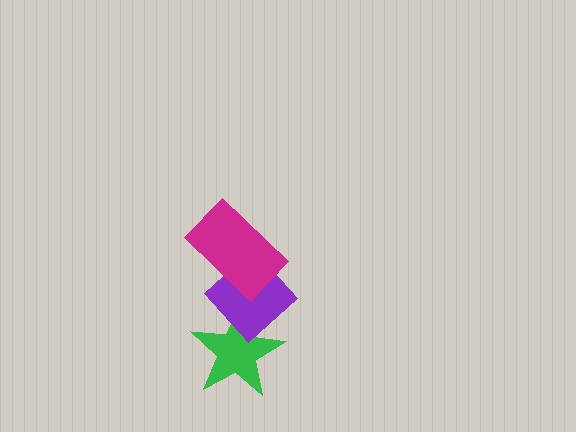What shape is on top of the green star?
The purple diamond is on top of the green star.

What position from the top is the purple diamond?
The purple diamond is 2nd from the top.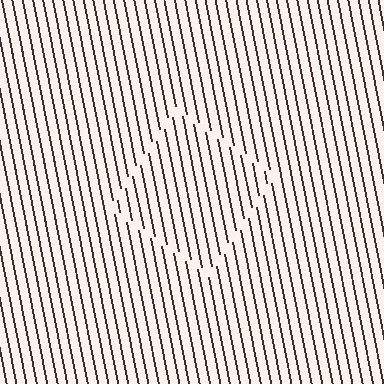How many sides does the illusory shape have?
4 sides — the line-ends trace a square.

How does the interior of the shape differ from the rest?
The interior of the shape contains the same grating, shifted by half a period — the contour is defined by the phase discontinuity where line-ends from the inner and outer gratings abut.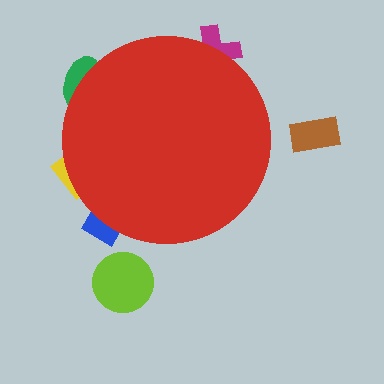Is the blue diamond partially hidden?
Yes, the blue diamond is partially hidden behind the red circle.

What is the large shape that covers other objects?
A red circle.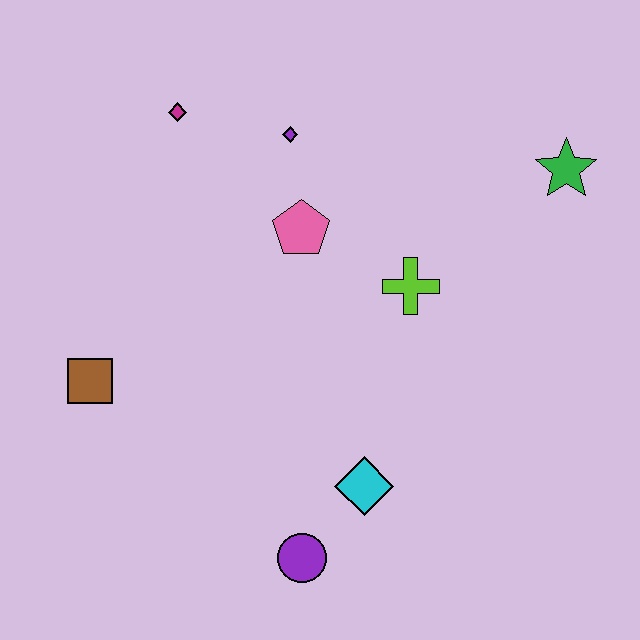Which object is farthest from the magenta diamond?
The purple circle is farthest from the magenta diamond.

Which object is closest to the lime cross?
The pink pentagon is closest to the lime cross.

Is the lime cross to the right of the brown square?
Yes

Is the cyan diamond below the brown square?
Yes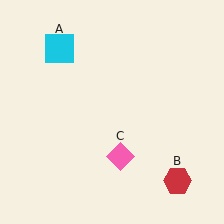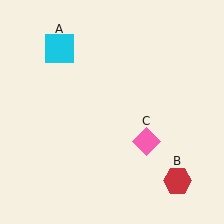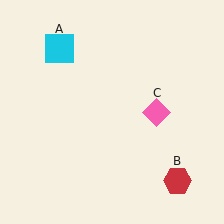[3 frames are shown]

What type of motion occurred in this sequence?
The pink diamond (object C) rotated counterclockwise around the center of the scene.